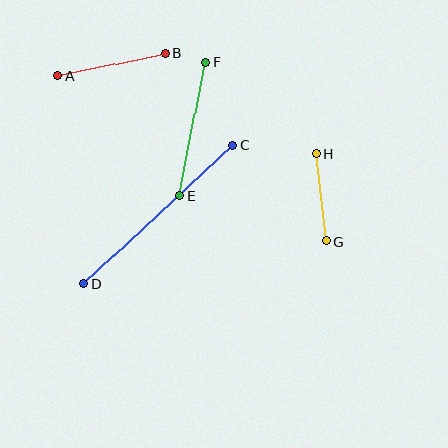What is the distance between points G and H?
The distance is approximately 88 pixels.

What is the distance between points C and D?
The distance is approximately 204 pixels.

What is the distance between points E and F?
The distance is approximately 136 pixels.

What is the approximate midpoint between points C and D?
The midpoint is at approximately (158, 215) pixels.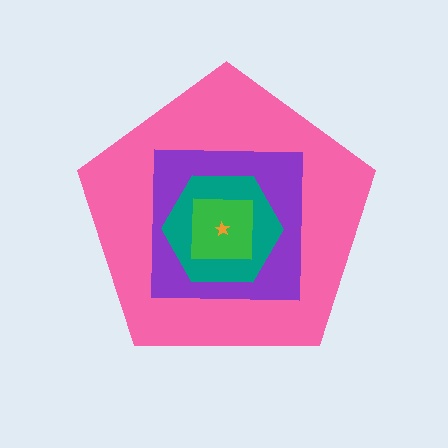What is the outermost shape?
The pink pentagon.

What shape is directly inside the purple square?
The teal hexagon.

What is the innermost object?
The orange star.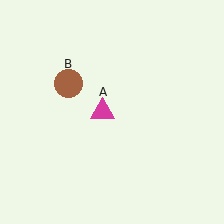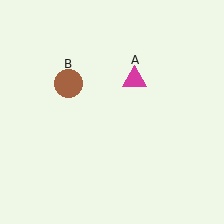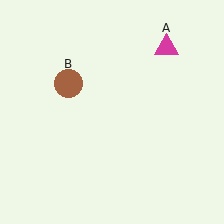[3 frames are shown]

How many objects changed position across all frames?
1 object changed position: magenta triangle (object A).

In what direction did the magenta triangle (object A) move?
The magenta triangle (object A) moved up and to the right.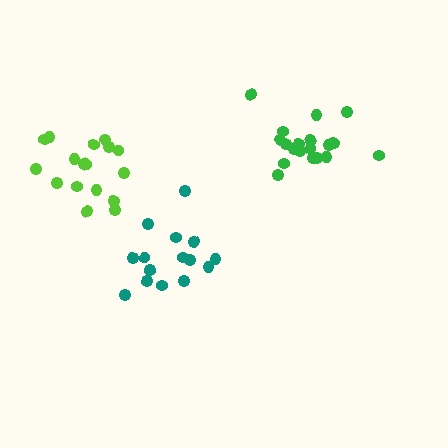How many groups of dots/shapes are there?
There are 3 groups.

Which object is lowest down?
The teal cluster is bottommost.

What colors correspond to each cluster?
The clusters are colored: teal, lime, green.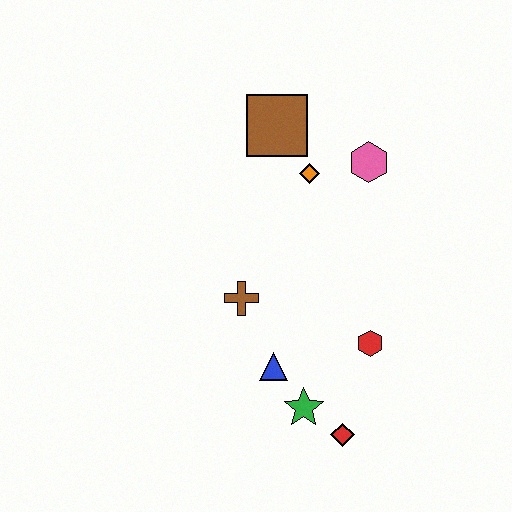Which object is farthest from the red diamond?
The brown square is farthest from the red diamond.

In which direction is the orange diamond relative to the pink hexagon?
The orange diamond is to the left of the pink hexagon.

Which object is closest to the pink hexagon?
The orange diamond is closest to the pink hexagon.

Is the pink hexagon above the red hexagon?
Yes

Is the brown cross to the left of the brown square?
Yes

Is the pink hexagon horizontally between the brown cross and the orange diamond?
No